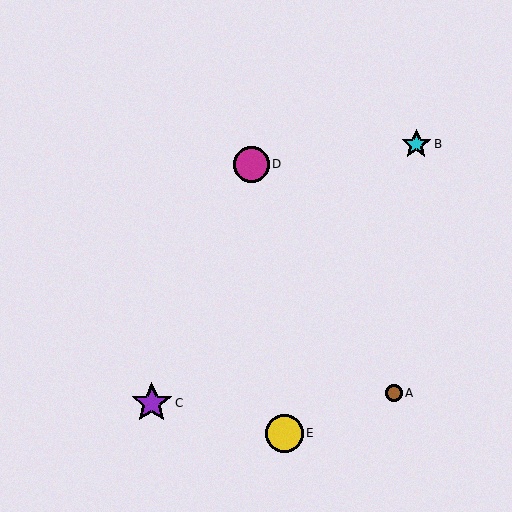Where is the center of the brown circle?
The center of the brown circle is at (394, 393).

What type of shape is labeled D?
Shape D is a magenta circle.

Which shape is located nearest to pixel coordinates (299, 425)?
The yellow circle (labeled E) at (284, 433) is nearest to that location.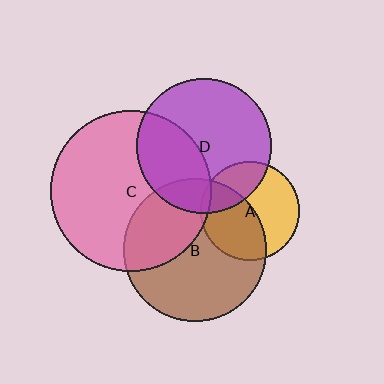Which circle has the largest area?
Circle C (pink).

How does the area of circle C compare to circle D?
Approximately 1.4 times.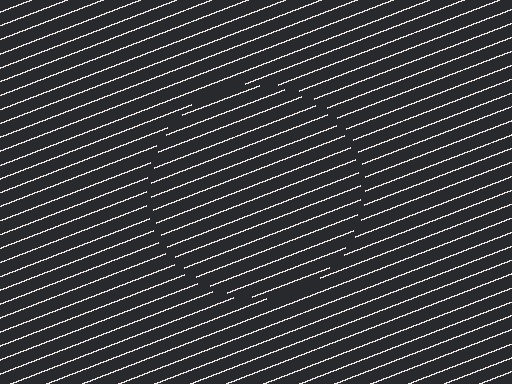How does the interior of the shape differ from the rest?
The interior of the shape contains the same grating, shifted by half a period — the contour is defined by the phase discontinuity where line-ends from the inner and outer gratings abut.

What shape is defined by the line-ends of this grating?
An illusory circle. The interior of the shape contains the same grating, shifted by half a period — the contour is defined by the phase discontinuity where line-ends from the inner and outer gratings abut.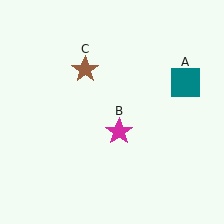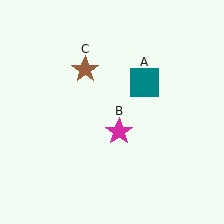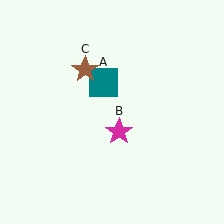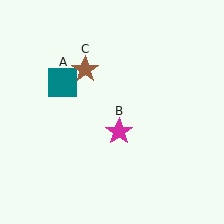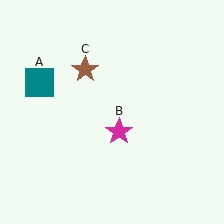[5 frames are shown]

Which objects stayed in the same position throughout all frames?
Magenta star (object B) and brown star (object C) remained stationary.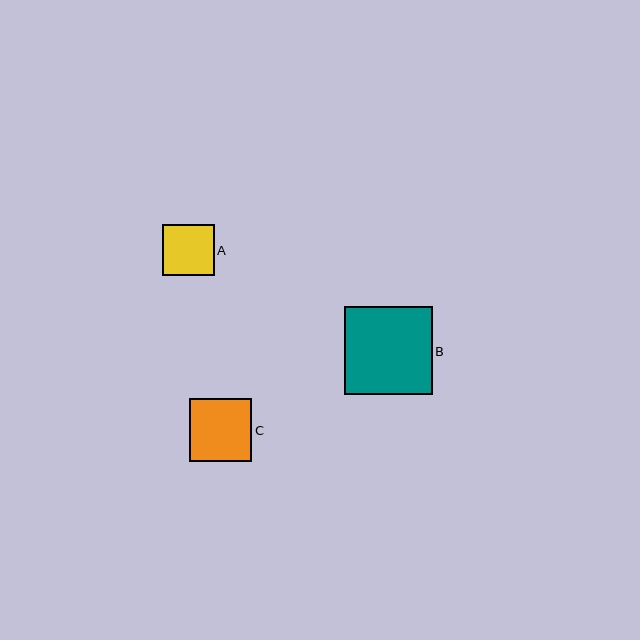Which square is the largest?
Square B is the largest with a size of approximately 88 pixels.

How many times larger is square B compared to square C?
Square B is approximately 1.4 times the size of square C.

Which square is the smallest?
Square A is the smallest with a size of approximately 51 pixels.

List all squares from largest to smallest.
From largest to smallest: B, C, A.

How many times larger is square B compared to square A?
Square B is approximately 1.7 times the size of square A.